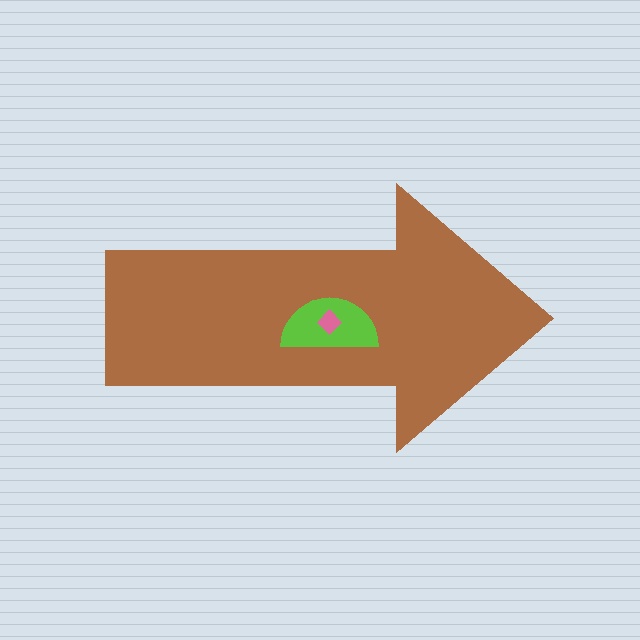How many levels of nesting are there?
3.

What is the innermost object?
The pink diamond.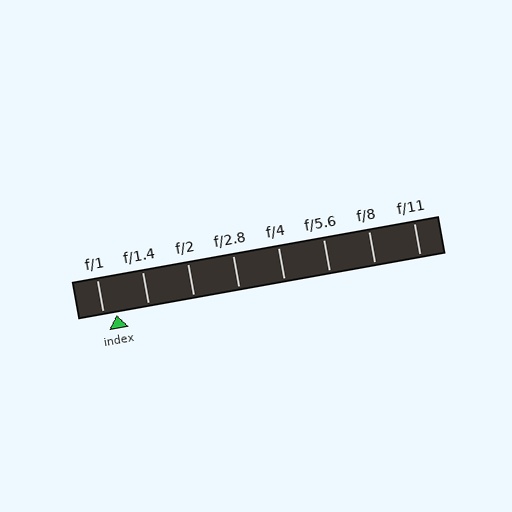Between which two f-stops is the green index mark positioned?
The index mark is between f/1 and f/1.4.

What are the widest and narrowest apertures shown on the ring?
The widest aperture shown is f/1 and the narrowest is f/11.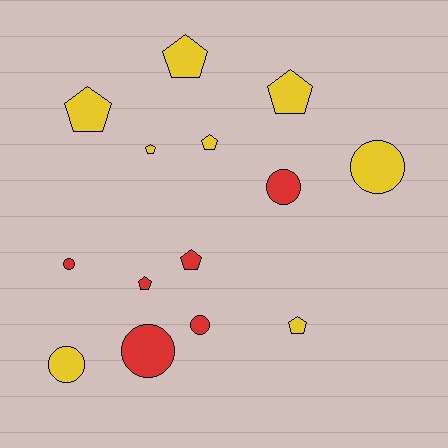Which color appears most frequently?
Yellow, with 8 objects.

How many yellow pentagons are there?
There are 6 yellow pentagons.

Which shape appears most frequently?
Pentagon, with 8 objects.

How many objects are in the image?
There are 14 objects.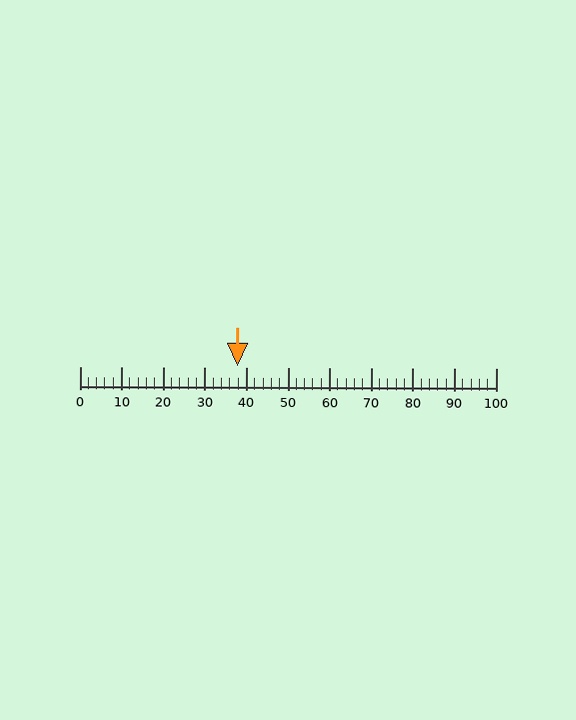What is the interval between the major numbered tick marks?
The major tick marks are spaced 10 units apart.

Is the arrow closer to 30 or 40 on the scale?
The arrow is closer to 40.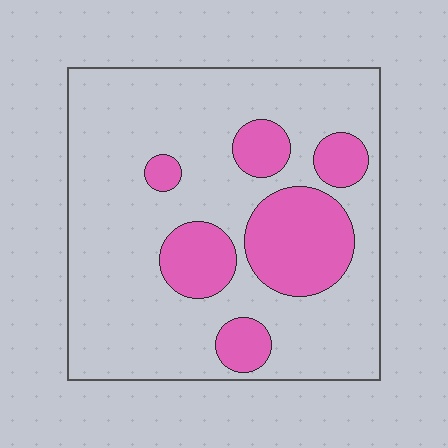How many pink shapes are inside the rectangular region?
6.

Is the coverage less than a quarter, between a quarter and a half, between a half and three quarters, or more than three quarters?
Less than a quarter.